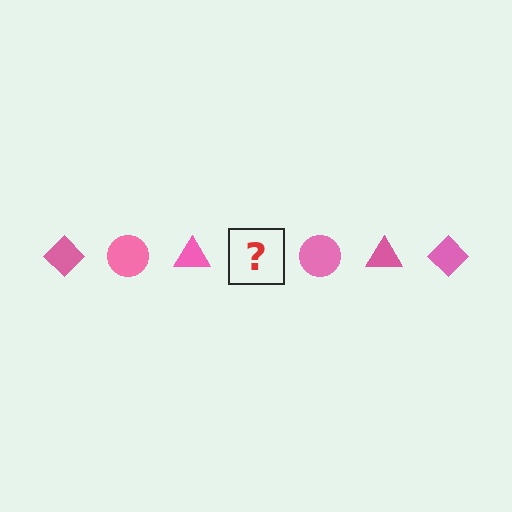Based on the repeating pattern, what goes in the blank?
The blank should be a pink diamond.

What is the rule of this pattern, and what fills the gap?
The rule is that the pattern cycles through diamond, circle, triangle shapes in pink. The gap should be filled with a pink diamond.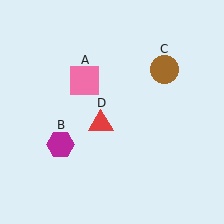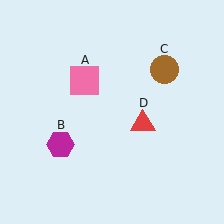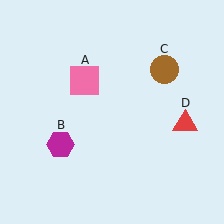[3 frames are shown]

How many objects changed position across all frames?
1 object changed position: red triangle (object D).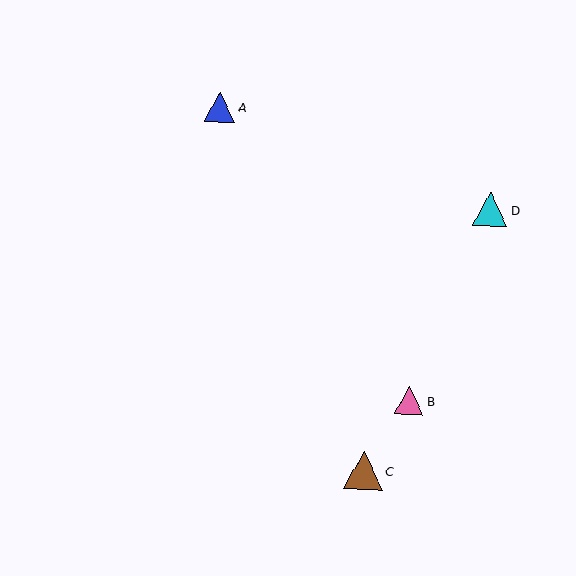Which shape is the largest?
The brown triangle (labeled C) is the largest.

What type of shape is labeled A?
Shape A is a blue triangle.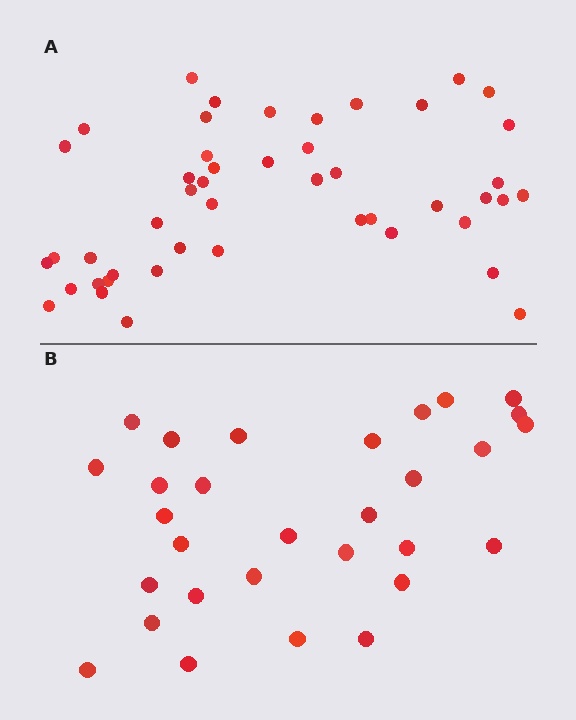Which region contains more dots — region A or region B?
Region A (the top region) has more dots.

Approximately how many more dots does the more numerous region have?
Region A has approximately 15 more dots than region B.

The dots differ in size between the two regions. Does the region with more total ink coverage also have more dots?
No. Region B has more total ink coverage because its dots are larger, but region A actually contains more individual dots. Total area can be misleading — the number of items is what matters here.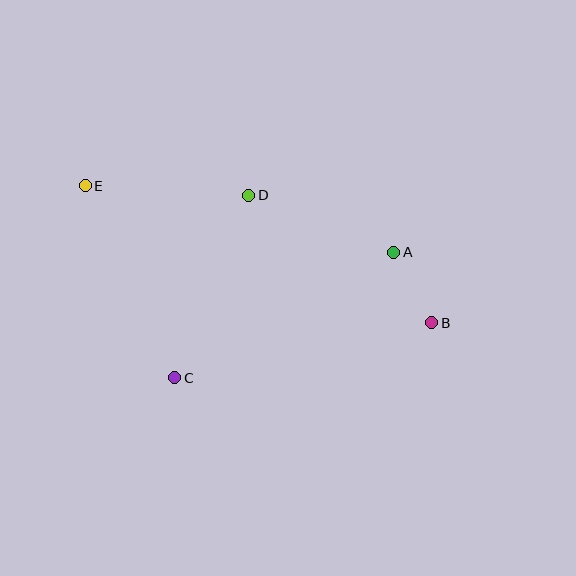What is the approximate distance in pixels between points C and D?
The distance between C and D is approximately 197 pixels.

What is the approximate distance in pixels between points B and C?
The distance between B and C is approximately 263 pixels.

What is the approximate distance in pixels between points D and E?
The distance between D and E is approximately 164 pixels.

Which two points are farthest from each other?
Points B and E are farthest from each other.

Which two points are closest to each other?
Points A and B are closest to each other.